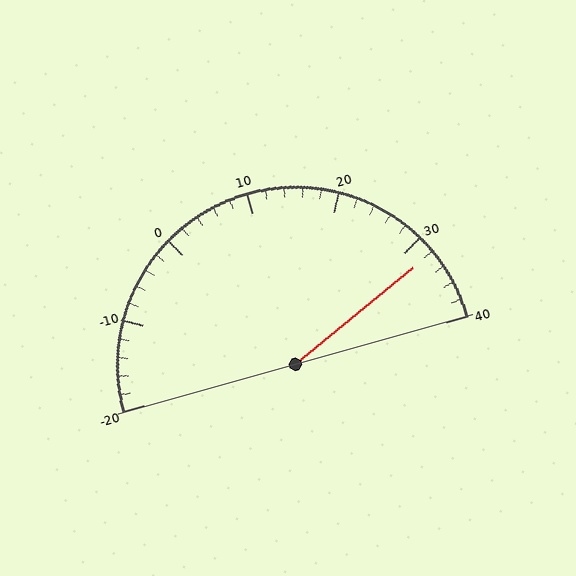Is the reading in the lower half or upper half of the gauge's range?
The reading is in the upper half of the range (-20 to 40).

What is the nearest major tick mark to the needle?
The nearest major tick mark is 30.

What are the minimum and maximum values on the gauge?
The gauge ranges from -20 to 40.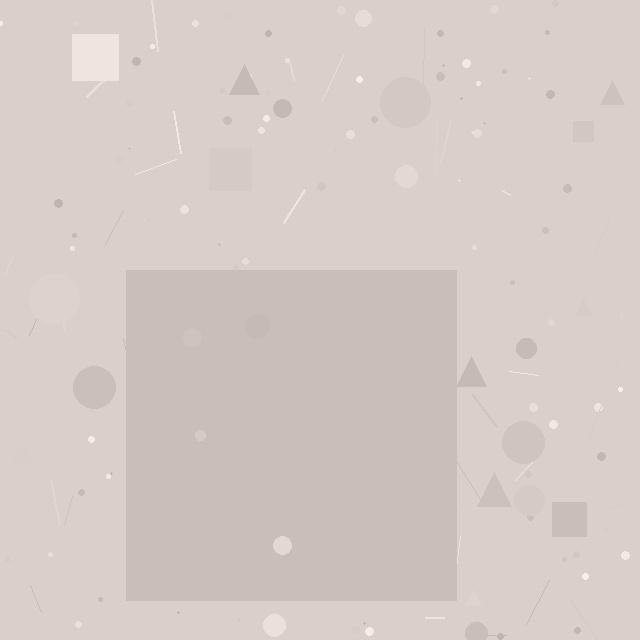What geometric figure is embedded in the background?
A square is embedded in the background.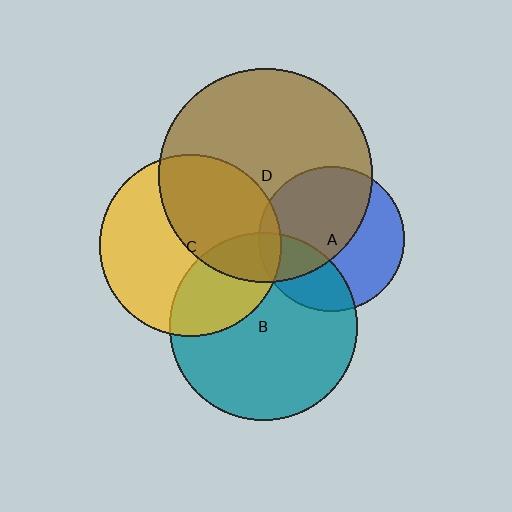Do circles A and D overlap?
Yes.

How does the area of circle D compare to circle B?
Approximately 1.3 times.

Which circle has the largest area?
Circle D (brown).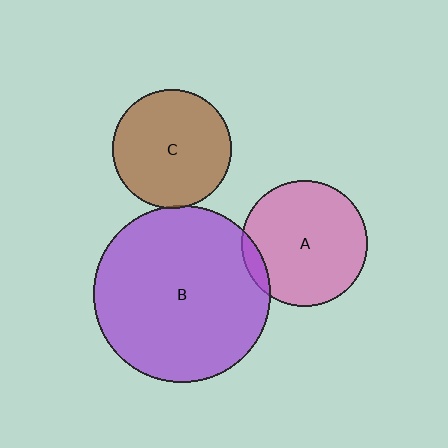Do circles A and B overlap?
Yes.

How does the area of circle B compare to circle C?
Approximately 2.2 times.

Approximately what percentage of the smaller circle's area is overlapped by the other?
Approximately 5%.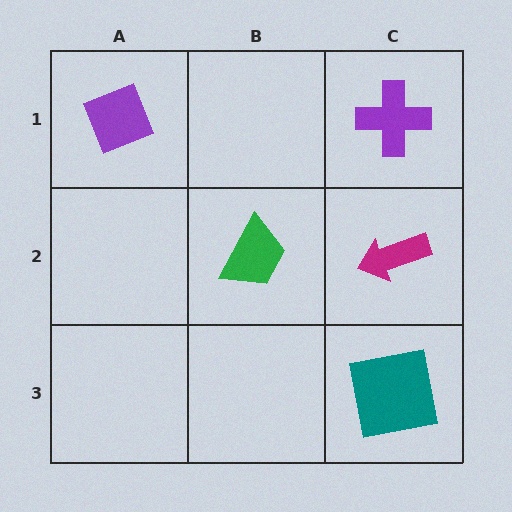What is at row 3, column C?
A teal square.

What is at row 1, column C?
A purple cross.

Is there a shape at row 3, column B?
No, that cell is empty.